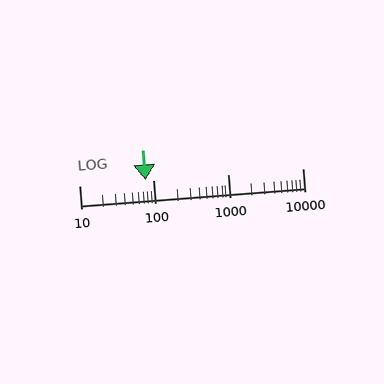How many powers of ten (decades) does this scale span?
The scale spans 3 decades, from 10 to 10000.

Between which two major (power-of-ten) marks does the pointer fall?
The pointer is between 10 and 100.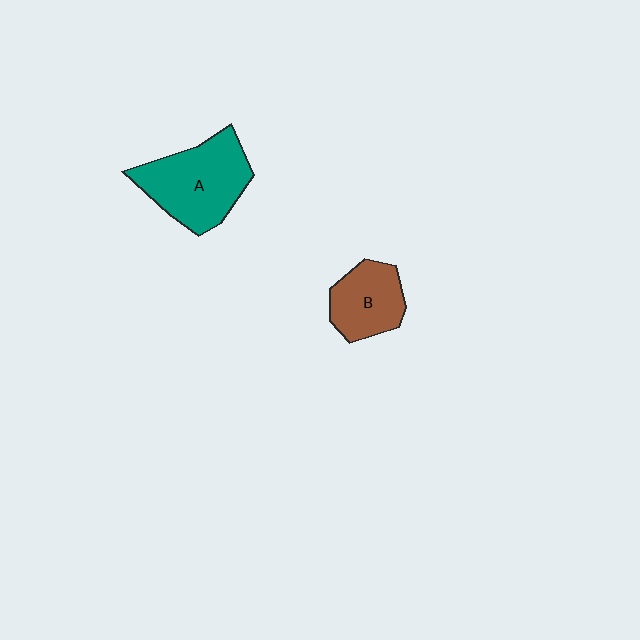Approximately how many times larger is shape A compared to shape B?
Approximately 1.6 times.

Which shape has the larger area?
Shape A (teal).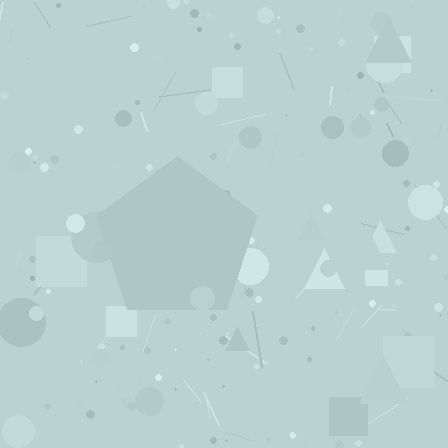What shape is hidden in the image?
A pentagon is hidden in the image.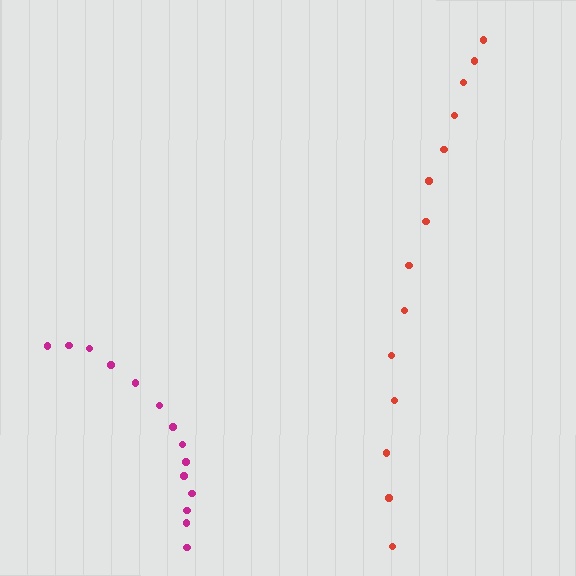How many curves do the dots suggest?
There are 2 distinct paths.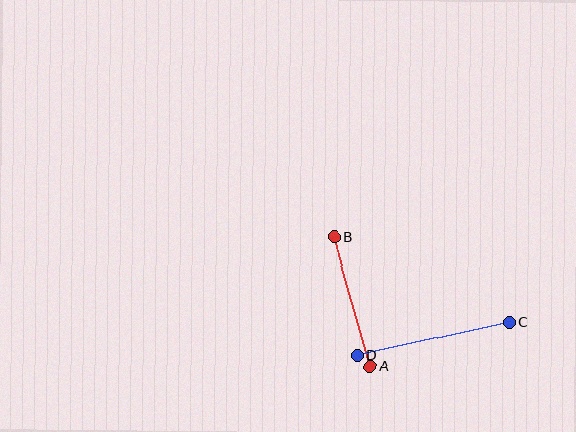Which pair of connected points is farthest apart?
Points C and D are farthest apart.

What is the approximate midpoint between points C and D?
The midpoint is at approximately (433, 339) pixels.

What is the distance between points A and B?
The distance is approximately 134 pixels.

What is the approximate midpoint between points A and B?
The midpoint is at approximately (352, 301) pixels.